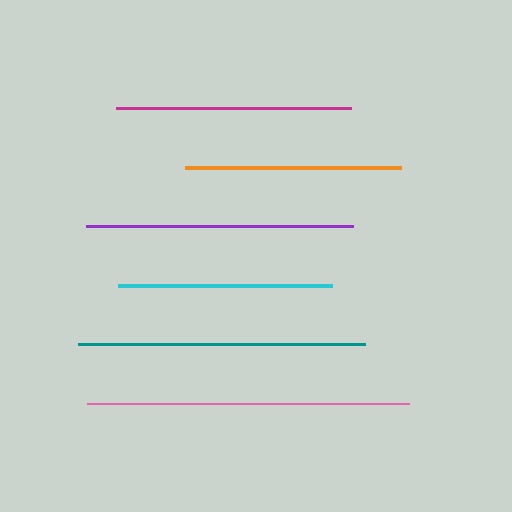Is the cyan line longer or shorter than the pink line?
The pink line is longer than the cyan line.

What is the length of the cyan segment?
The cyan segment is approximately 214 pixels long.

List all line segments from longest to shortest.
From longest to shortest: pink, teal, purple, magenta, orange, cyan.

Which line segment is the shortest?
The cyan line is the shortest at approximately 214 pixels.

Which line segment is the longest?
The pink line is the longest at approximately 321 pixels.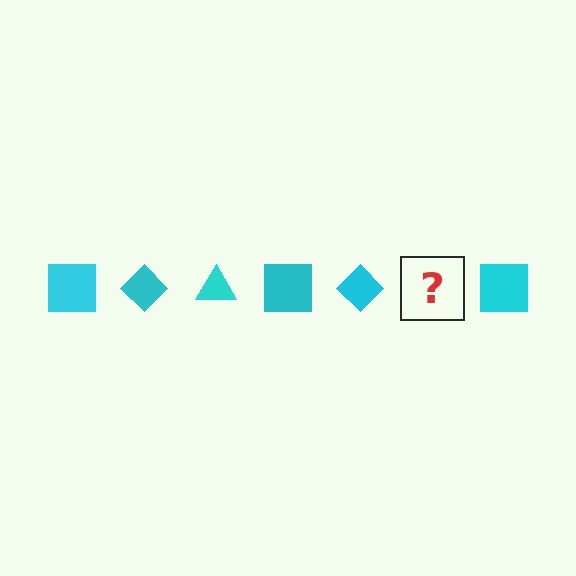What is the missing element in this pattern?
The missing element is a cyan triangle.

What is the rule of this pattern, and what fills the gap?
The rule is that the pattern cycles through square, diamond, triangle shapes in cyan. The gap should be filled with a cyan triangle.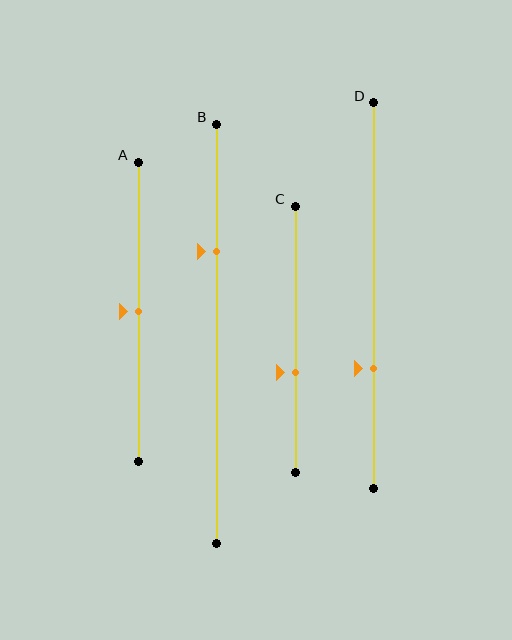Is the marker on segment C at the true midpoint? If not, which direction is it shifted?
No, the marker on segment C is shifted downward by about 12% of the segment length.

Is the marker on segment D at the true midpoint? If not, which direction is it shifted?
No, the marker on segment D is shifted downward by about 19% of the segment length.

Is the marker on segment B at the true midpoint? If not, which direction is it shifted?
No, the marker on segment B is shifted upward by about 20% of the segment length.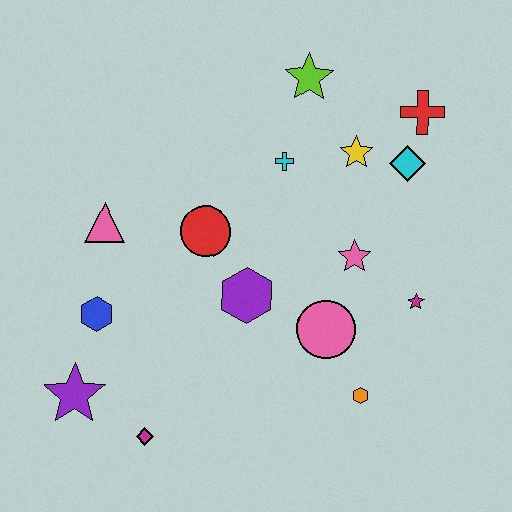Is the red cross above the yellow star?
Yes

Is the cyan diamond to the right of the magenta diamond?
Yes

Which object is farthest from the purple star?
The red cross is farthest from the purple star.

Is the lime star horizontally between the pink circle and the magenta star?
No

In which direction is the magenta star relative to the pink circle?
The magenta star is to the right of the pink circle.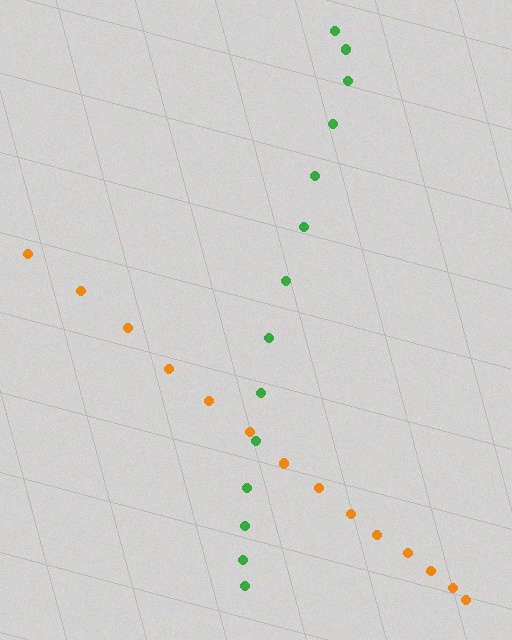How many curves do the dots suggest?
There are 2 distinct paths.